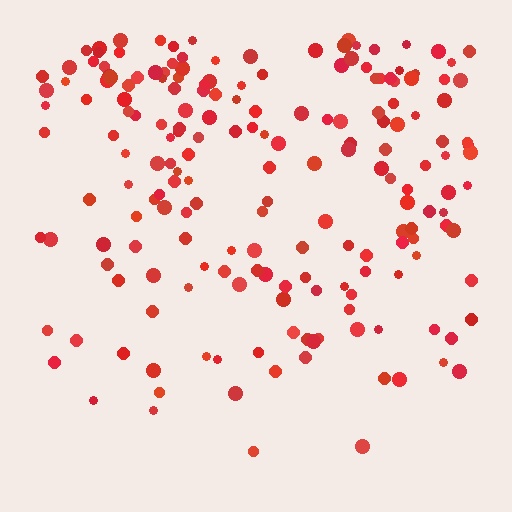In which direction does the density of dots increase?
From bottom to top, with the top side densest.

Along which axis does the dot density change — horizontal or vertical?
Vertical.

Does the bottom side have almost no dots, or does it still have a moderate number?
Still a moderate number, just noticeably fewer than the top.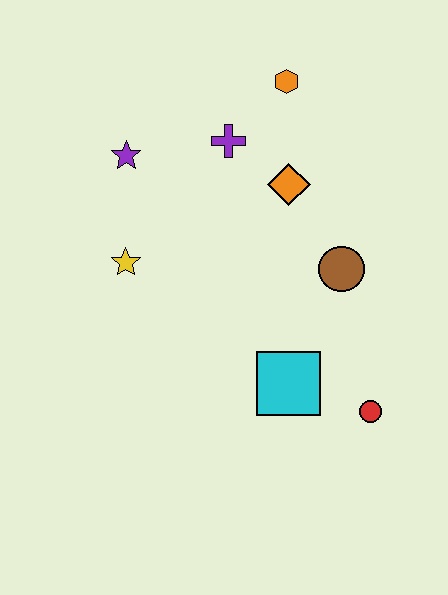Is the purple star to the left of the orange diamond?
Yes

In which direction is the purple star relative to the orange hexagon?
The purple star is to the left of the orange hexagon.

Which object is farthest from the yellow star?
The red circle is farthest from the yellow star.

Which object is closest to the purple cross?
The orange diamond is closest to the purple cross.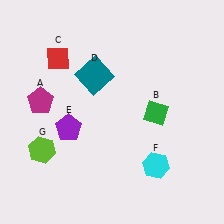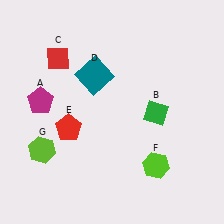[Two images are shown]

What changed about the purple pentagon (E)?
In Image 1, E is purple. In Image 2, it changed to red.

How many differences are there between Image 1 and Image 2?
There are 2 differences between the two images.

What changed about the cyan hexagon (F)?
In Image 1, F is cyan. In Image 2, it changed to lime.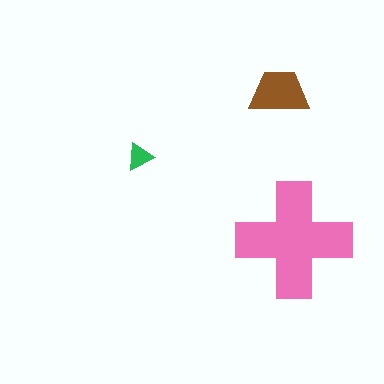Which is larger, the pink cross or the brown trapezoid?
The pink cross.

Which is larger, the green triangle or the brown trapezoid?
The brown trapezoid.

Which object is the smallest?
The green triangle.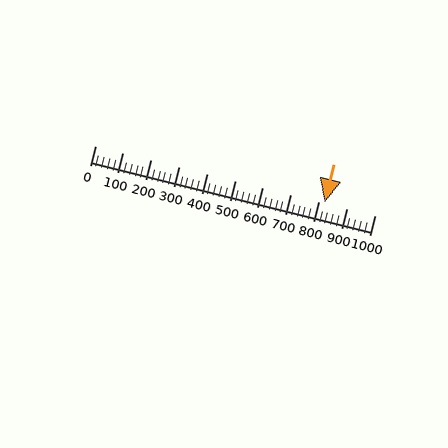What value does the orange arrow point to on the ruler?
The orange arrow points to approximately 820.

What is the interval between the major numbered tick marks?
The major tick marks are spaced 100 units apart.